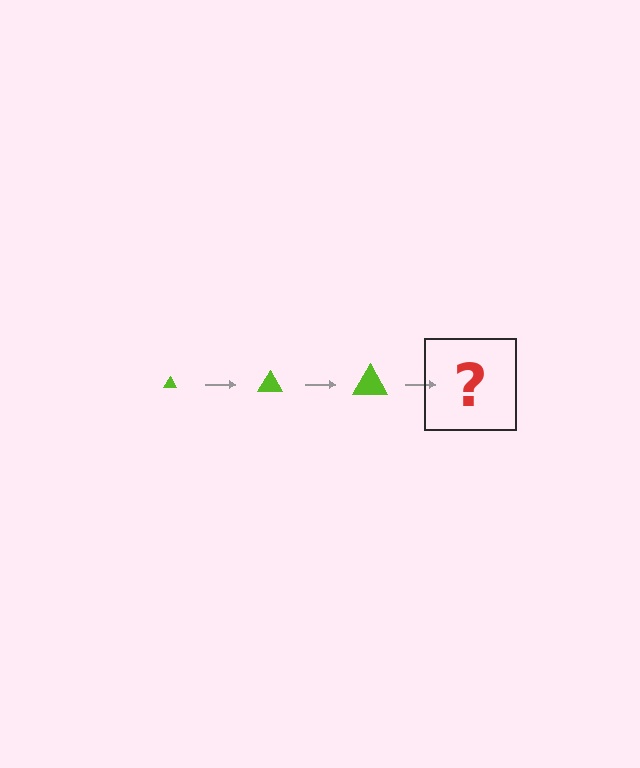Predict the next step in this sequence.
The next step is a lime triangle, larger than the previous one.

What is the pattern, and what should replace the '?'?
The pattern is that the triangle gets progressively larger each step. The '?' should be a lime triangle, larger than the previous one.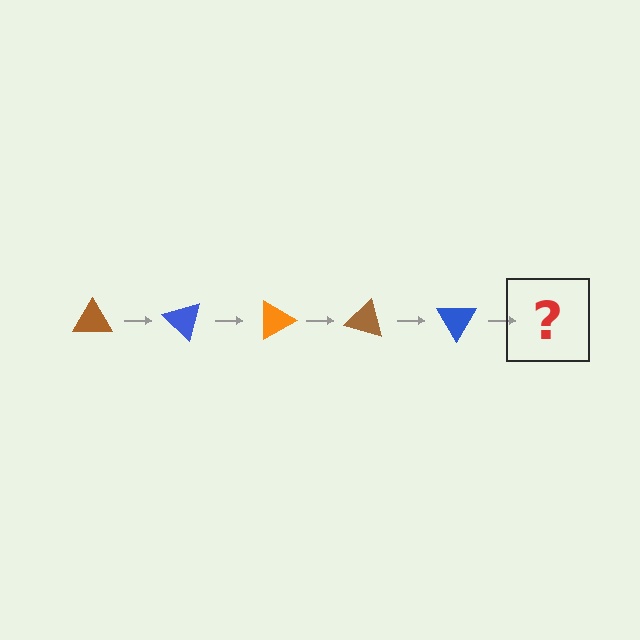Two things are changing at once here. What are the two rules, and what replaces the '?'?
The two rules are that it rotates 45 degrees each step and the color cycles through brown, blue, and orange. The '?' should be an orange triangle, rotated 225 degrees from the start.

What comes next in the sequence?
The next element should be an orange triangle, rotated 225 degrees from the start.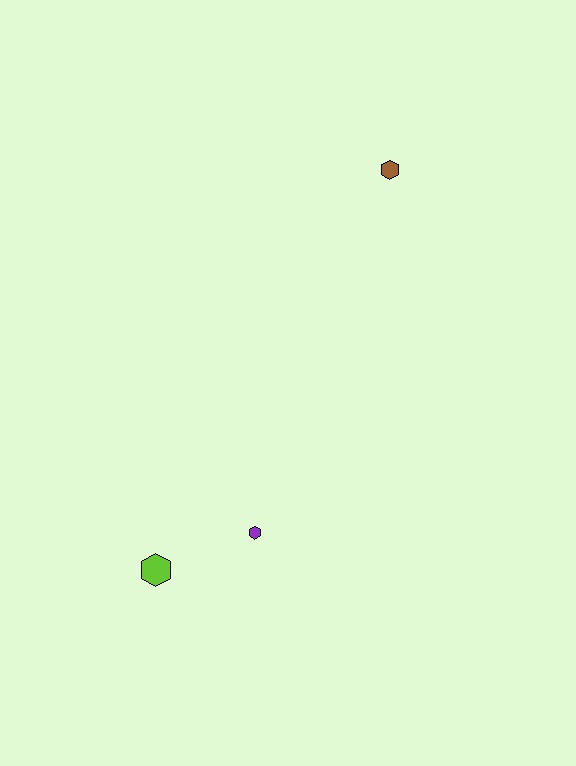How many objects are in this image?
There are 3 objects.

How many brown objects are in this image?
There is 1 brown object.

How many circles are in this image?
There are no circles.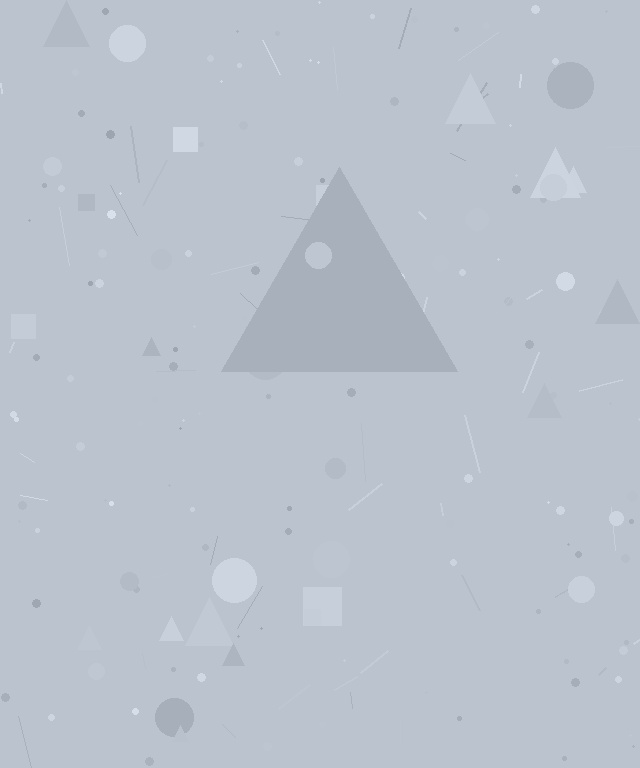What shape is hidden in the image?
A triangle is hidden in the image.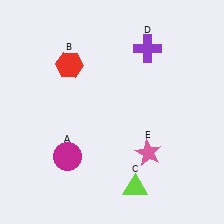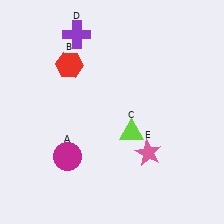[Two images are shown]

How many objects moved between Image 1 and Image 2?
2 objects moved between the two images.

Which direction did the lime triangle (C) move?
The lime triangle (C) moved up.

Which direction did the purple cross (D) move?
The purple cross (D) moved left.